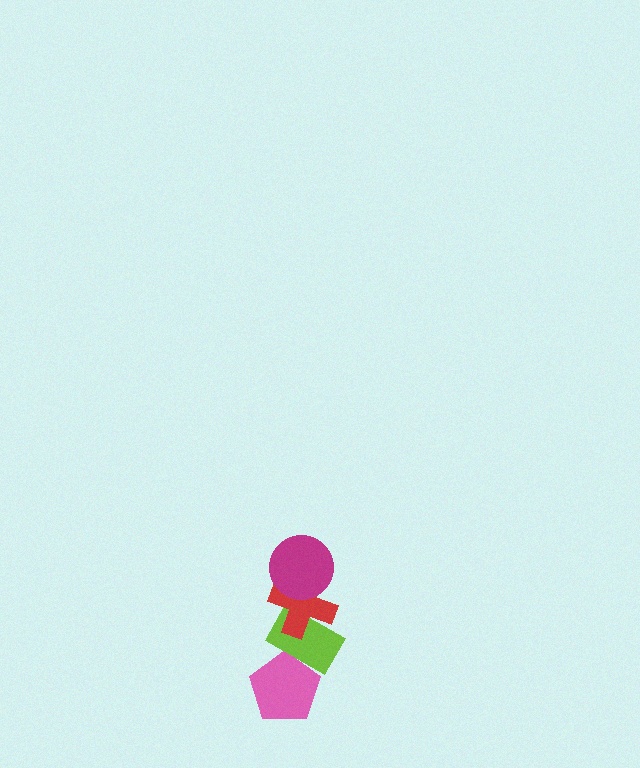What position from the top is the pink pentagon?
The pink pentagon is 4th from the top.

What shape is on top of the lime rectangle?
The red cross is on top of the lime rectangle.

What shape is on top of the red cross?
The magenta circle is on top of the red cross.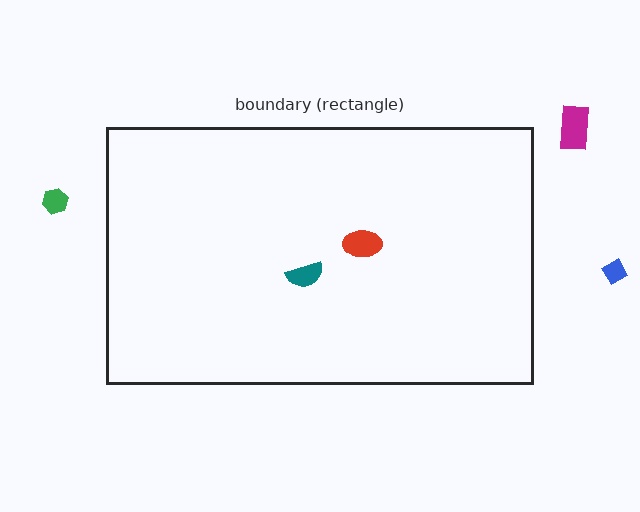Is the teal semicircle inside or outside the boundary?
Inside.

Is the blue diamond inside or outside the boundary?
Outside.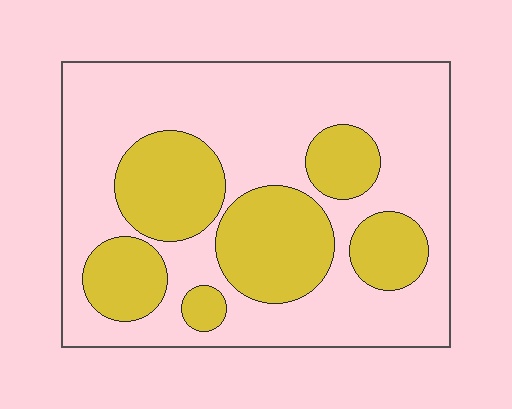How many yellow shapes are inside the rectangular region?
6.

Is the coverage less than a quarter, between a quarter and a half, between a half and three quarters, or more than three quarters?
Between a quarter and a half.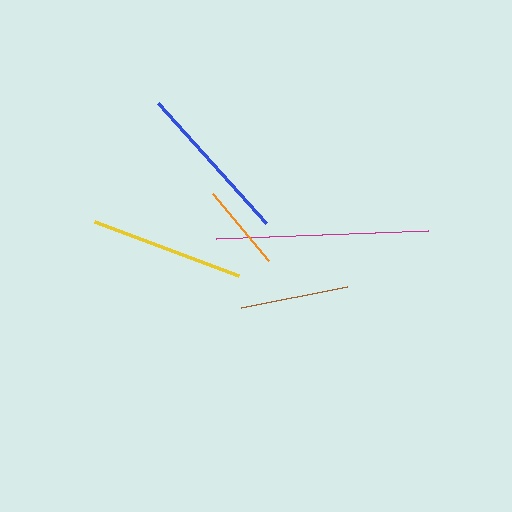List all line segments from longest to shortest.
From longest to shortest: magenta, blue, yellow, brown, orange.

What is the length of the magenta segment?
The magenta segment is approximately 212 pixels long.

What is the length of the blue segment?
The blue segment is approximately 162 pixels long.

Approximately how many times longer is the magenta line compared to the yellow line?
The magenta line is approximately 1.4 times the length of the yellow line.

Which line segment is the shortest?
The orange line is the shortest at approximately 86 pixels.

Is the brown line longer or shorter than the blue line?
The blue line is longer than the brown line.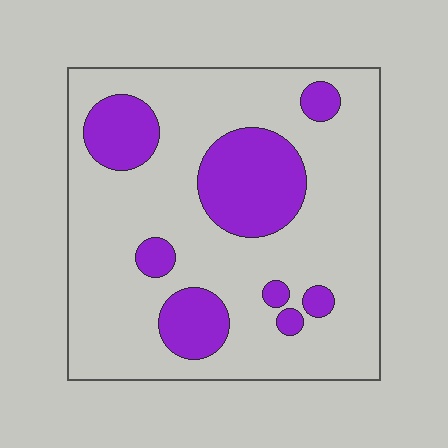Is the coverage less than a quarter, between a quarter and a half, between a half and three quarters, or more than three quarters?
Less than a quarter.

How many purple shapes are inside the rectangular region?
8.